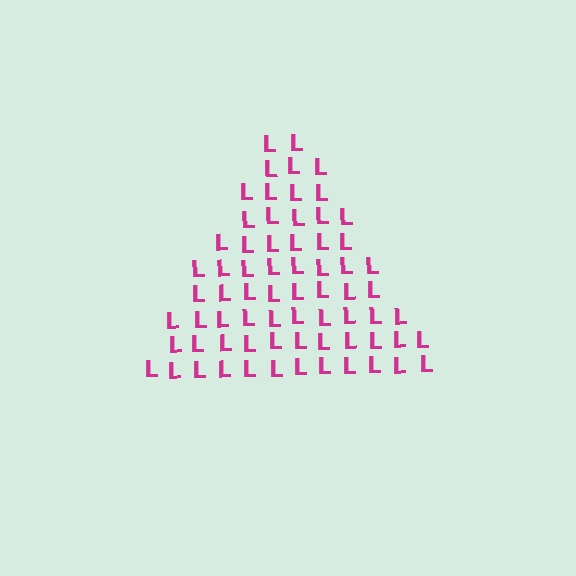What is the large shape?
The large shape is a triangle.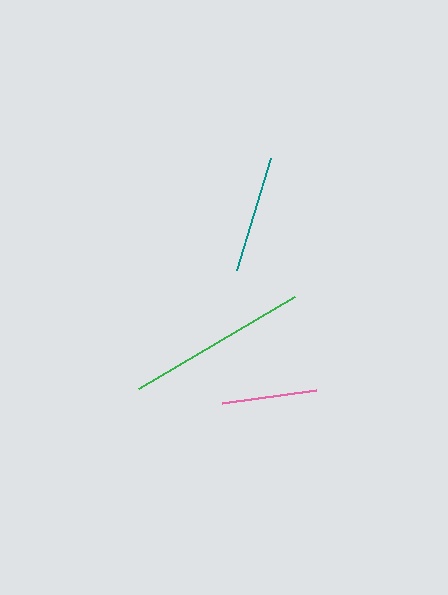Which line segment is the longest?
The green line is the longest at approximately 181 pixels.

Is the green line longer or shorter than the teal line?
The green line is longer than the teal line.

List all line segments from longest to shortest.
From longest to shortest: green, teal, pink.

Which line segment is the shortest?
The pink line is the shortest at approximately 95 pixels.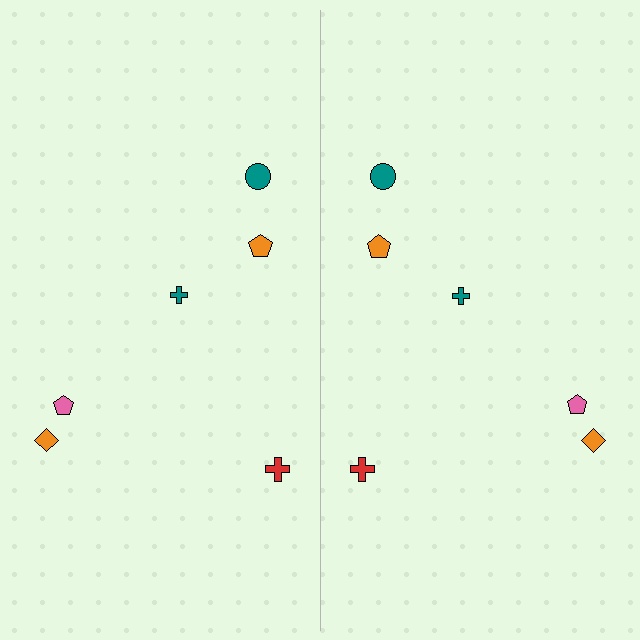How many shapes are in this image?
There are 12 shapes in this image.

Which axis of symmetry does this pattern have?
The pattern has a vertical axis of symmetry running through the center of the image.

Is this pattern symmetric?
Yes, this pattern has bilateral (reflection) symmetry.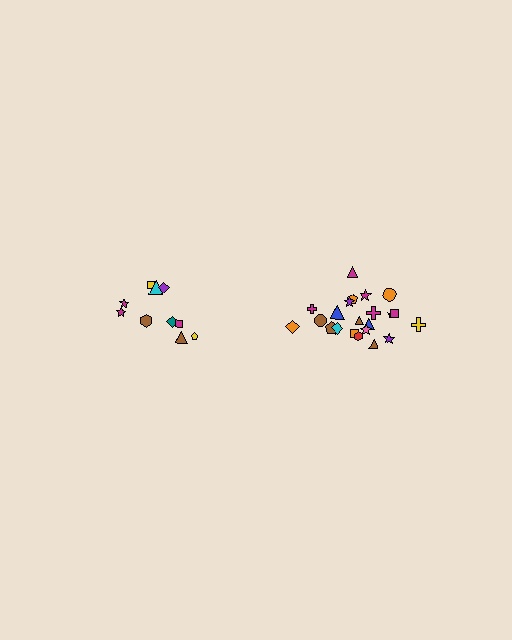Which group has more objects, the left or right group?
The right group.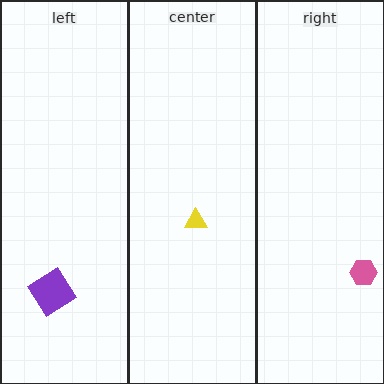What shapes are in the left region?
The purple diamond.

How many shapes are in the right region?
1.